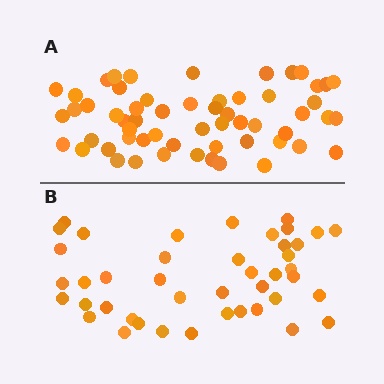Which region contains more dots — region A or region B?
Region A (the top region) has more dots.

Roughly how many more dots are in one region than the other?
Region A has approximately 15 more dots than region B.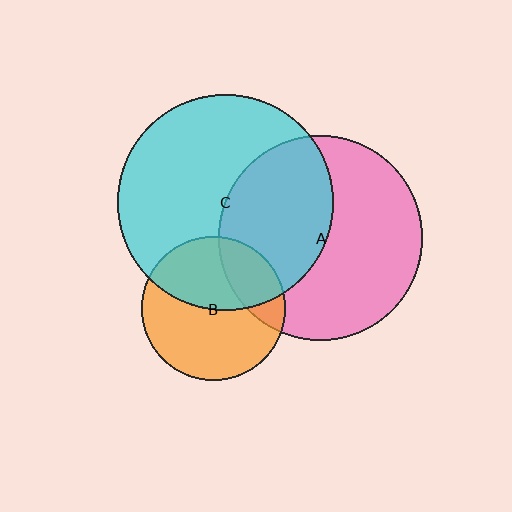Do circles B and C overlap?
Yes.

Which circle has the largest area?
Circle C (cyan).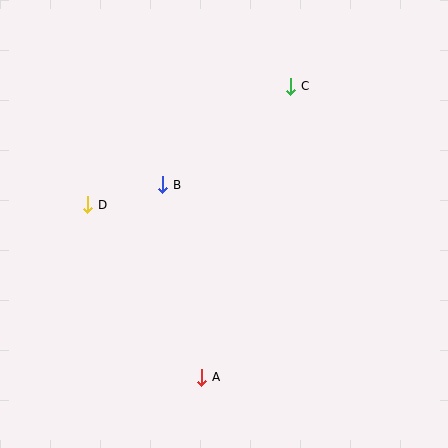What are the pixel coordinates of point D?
Point D is at (88, 205).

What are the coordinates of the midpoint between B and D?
The midpoint between B and D is at (125, 195).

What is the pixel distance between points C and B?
The distance between C and B is 162 pixels.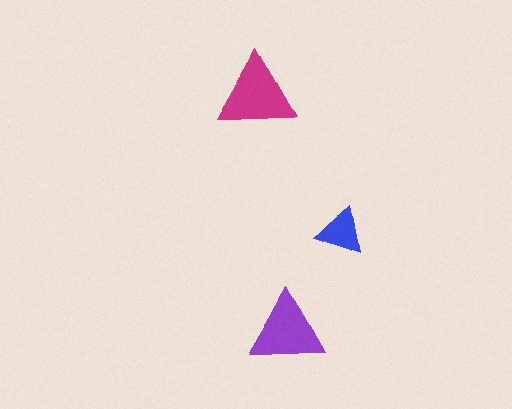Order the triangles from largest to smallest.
the magenta one, the purple one, the blue one.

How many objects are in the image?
There are 3 objects in the image.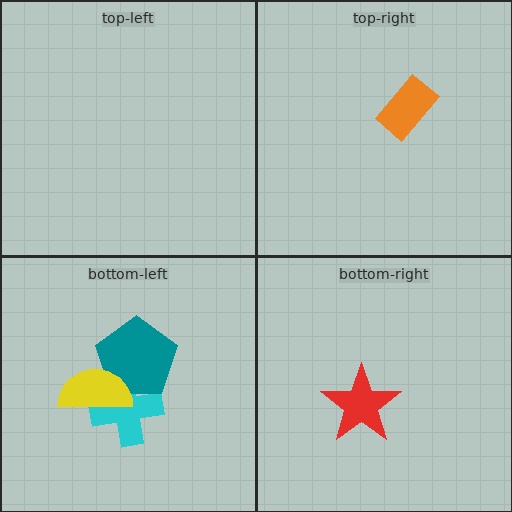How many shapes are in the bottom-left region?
3.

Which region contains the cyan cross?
The bottom-left region.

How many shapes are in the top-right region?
1.